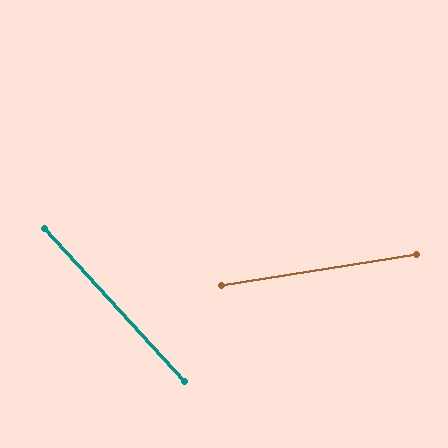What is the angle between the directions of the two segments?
Approximately 57 degrees.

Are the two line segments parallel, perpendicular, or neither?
Neither parallel nor perpendicular — they differ by about 57°.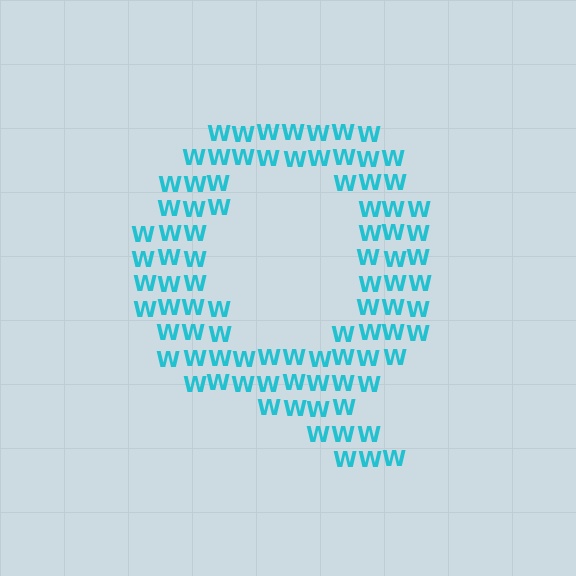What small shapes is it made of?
It is made of small letter W's.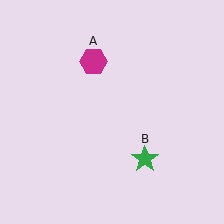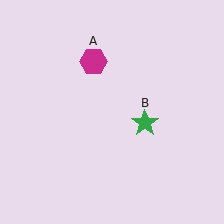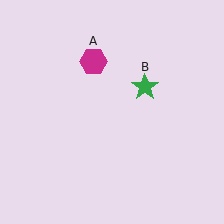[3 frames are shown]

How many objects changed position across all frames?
1 object changed position: green star (object B).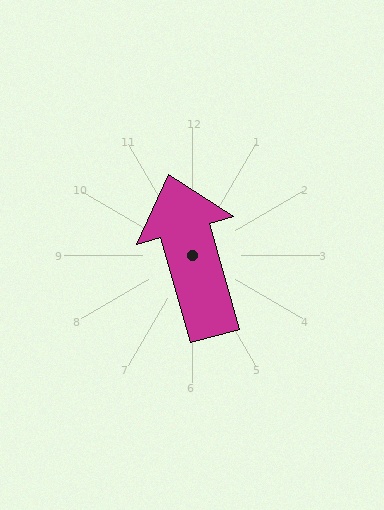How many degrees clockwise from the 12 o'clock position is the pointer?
Approximately 344 degrees.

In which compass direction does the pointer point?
North.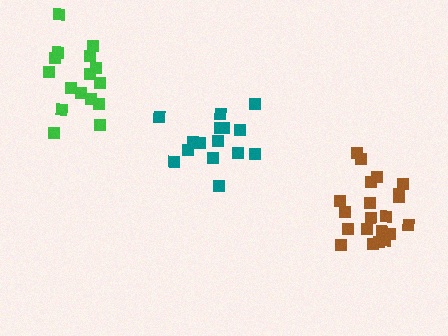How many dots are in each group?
Group 1: 21 dots, Group 2: 16 dots, Group 3: 15 dots (52 total).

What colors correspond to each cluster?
The clusters are colored: brown, green, teal.